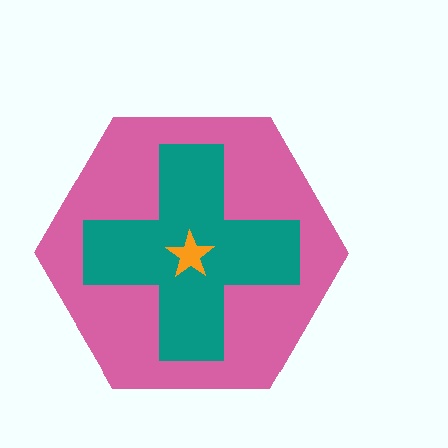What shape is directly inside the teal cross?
The orange star.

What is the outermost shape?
The pink hexagon.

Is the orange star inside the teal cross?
Yes.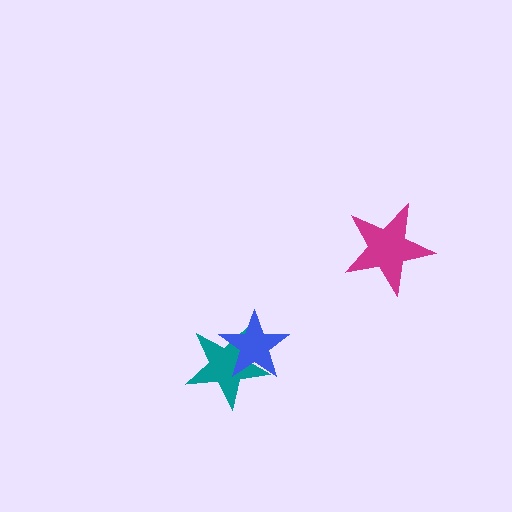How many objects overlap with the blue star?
1 object overlaps with the blue star.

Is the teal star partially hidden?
Yes, it is partially covered by another shape.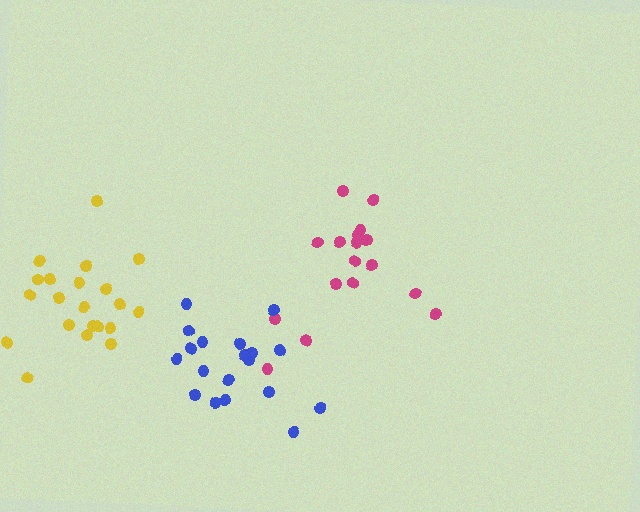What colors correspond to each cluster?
The clusters are colored: magenta, blue, yellow.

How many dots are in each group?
Group 1: 17 dots, Group 2: 19 dots, Group 3: 21 dots (57 total).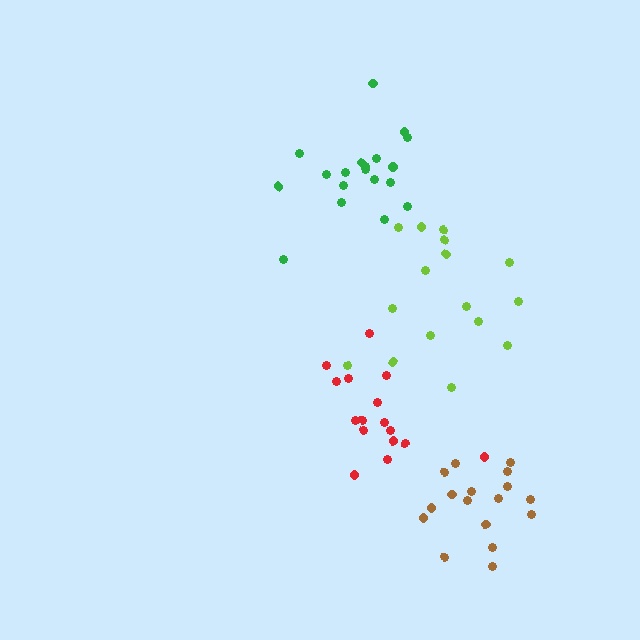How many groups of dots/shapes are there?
There are 4 groups.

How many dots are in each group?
Group 1: 17 dots, Group 2: 16 dots, Group 3: 16 dots, Group 4: 19 dots (68 total).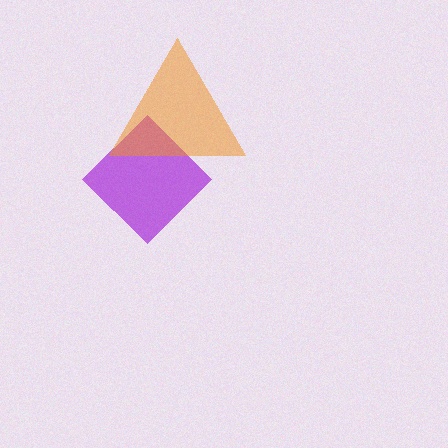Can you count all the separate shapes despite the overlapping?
Yes, there are 2 separate shapes.